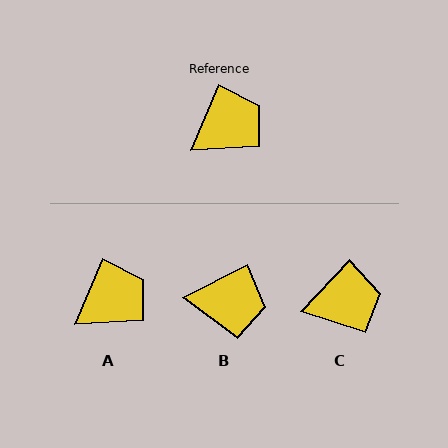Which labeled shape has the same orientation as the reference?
A.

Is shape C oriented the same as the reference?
No, it is off by about 20 degrees.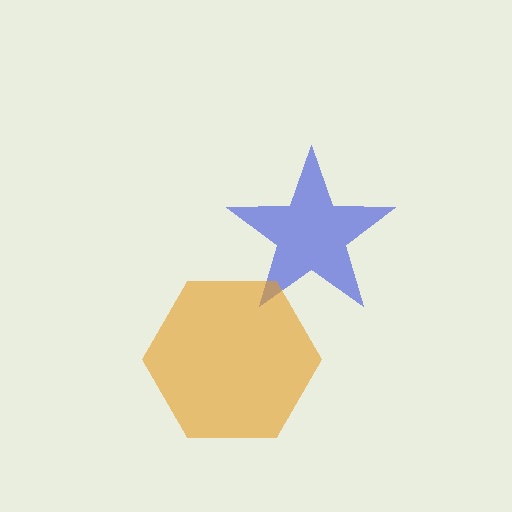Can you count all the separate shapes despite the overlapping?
Yes, there are 2 separate shapes.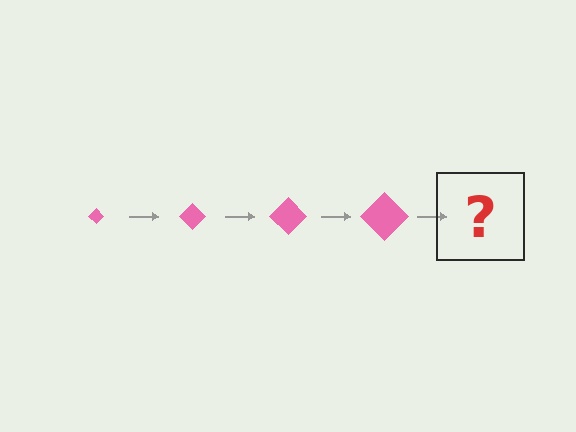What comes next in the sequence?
The next element should be a pink diamond, larger than the previous one.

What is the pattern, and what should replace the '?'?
The pattern is that the diamond gets progressively larger each step. The '?' should be a pink diamond, larger than the previous one.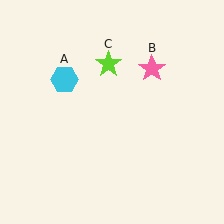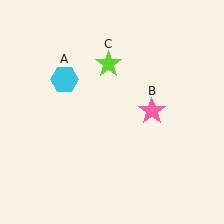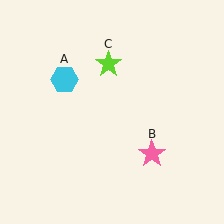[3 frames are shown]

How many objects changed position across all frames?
1 object changed position: pink star (object B).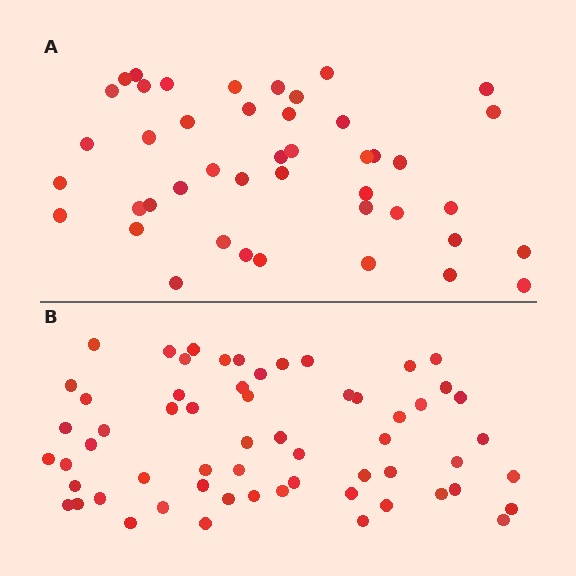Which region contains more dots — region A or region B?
Region B (the bottom region) has more dots.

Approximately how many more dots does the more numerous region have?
Region B has approximately 15 more dots than region A.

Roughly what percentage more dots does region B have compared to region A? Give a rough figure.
About 35% more.